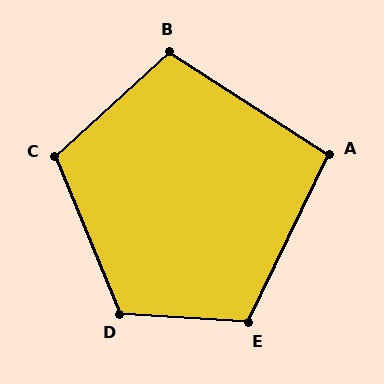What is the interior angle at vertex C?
Approximately 110 degrees (obtuse).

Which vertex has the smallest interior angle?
A, at approximately 97 degrees.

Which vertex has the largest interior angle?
D, at approximately 116 degrees.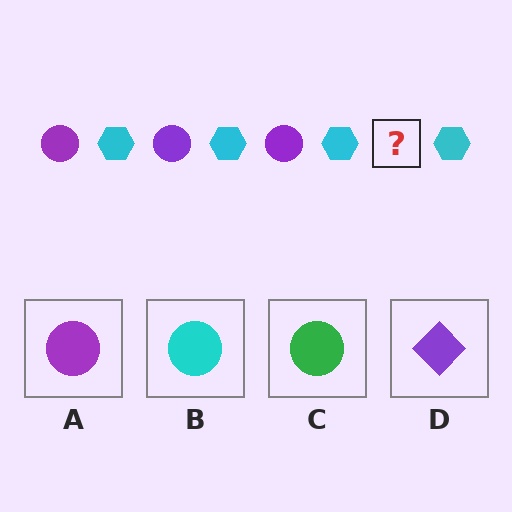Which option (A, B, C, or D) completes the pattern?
A.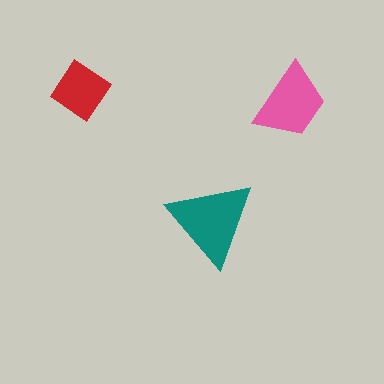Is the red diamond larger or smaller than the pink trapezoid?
Smaller.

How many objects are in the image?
There are 3 objects in the image.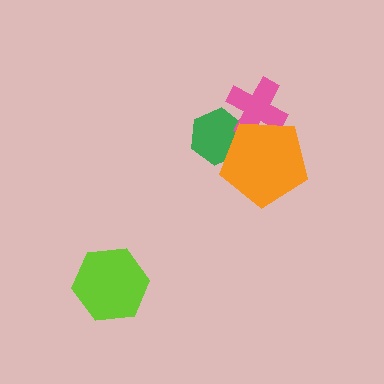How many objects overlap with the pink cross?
2 objects overlap with the pink cross.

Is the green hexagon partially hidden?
Yes, it is partially covered by another shape.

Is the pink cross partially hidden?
Yes, it is partially covered by another shape.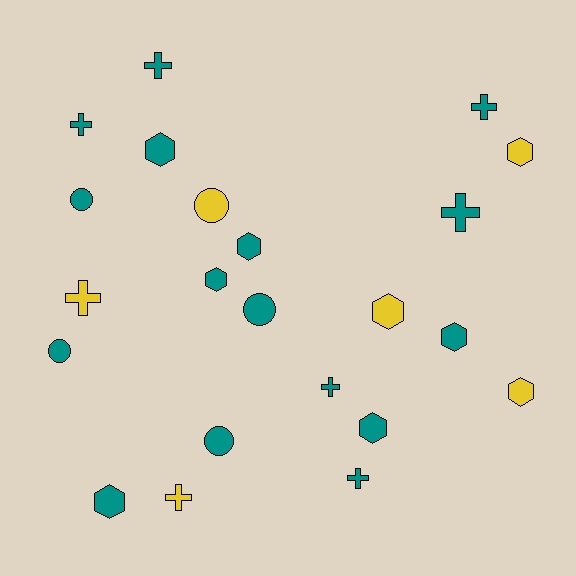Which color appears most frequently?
Teal, with 16 objects.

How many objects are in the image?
There are 22 objects.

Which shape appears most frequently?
Hexagon, with 9 objects.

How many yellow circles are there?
There is 1 yellow circle.